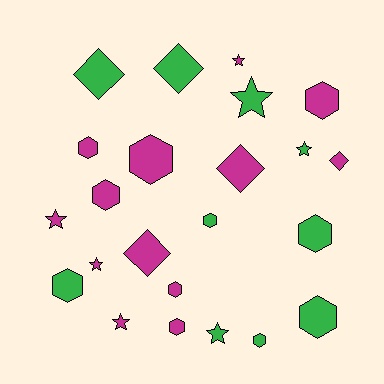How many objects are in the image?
There are 23 objects.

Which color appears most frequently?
Magenta, with 13 objects.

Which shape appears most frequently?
Hexagon, with 11 objects.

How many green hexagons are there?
There are 5 green hexagons.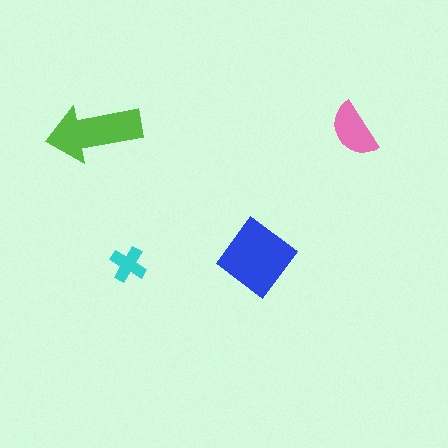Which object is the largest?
The blue diamond.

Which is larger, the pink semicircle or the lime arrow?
The lime arrow.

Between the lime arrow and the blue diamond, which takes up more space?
The blue diamond.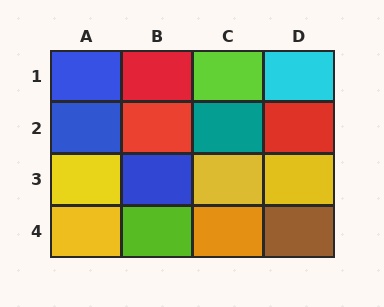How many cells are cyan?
1 cell is cyan.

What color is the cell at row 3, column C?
Yellow.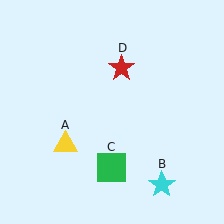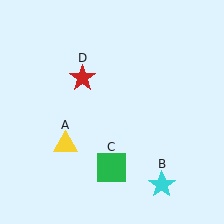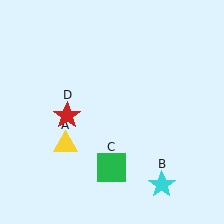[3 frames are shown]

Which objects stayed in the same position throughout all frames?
Yellow triangle (object A) and cyan star (object B) and green square (object C) remained stationary.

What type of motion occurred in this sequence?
The red star (object D) rotated counterclockwise around the center of the scene.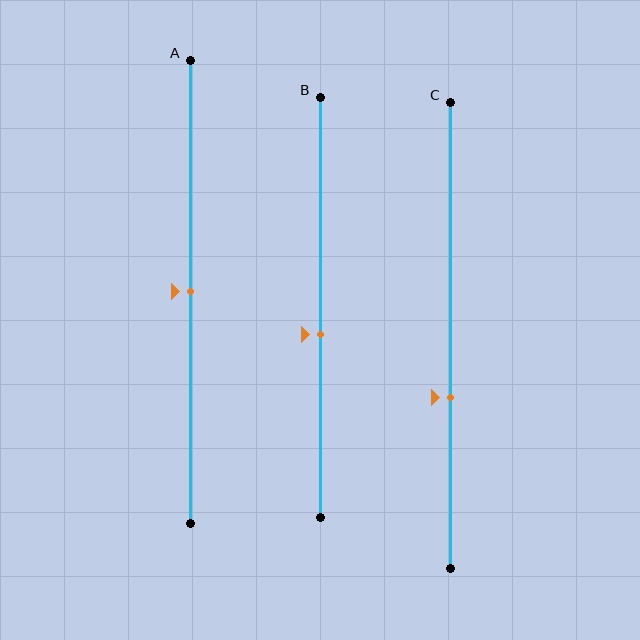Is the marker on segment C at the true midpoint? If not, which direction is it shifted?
No, the marker on segment C is shifted downward by about 13% of the segment length.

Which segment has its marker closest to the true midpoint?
Segment A has its marker closest to the true midpoint.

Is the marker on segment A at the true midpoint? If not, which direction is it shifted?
Yes, the marker on segment A is at the true midpoint.